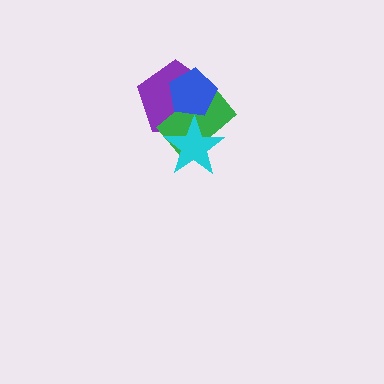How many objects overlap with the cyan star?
2 objects overlap with the cyan star.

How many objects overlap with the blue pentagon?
2 objects overlap with the blue pentagon.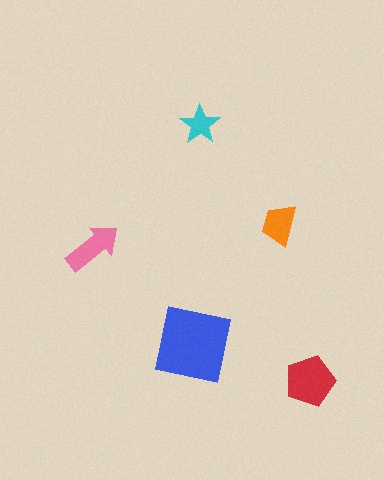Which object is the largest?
The blue square.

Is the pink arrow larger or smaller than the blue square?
Smaller.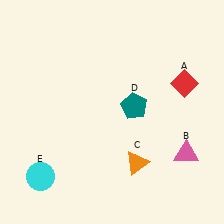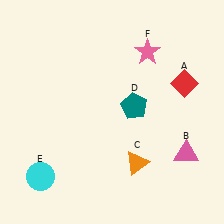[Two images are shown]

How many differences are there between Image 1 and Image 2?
There is 1 difference between the two images.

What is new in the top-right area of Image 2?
A pink star (F) was added in the top-right area of Image 2.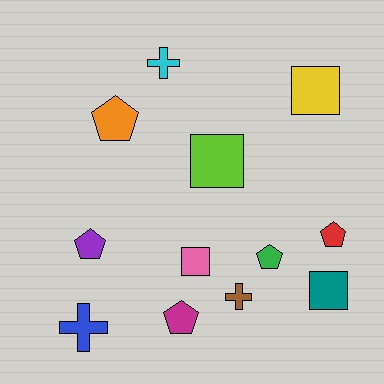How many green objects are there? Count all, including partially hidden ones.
There is 1 green object.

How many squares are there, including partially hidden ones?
There are 4 squares.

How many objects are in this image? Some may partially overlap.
There are 12 objects.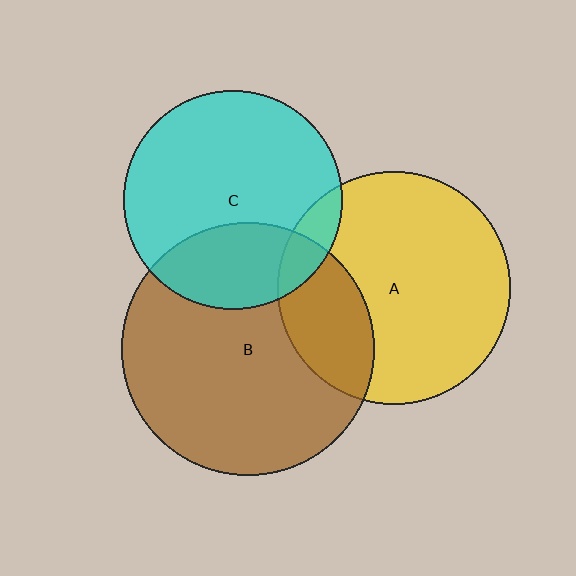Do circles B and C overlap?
Yes.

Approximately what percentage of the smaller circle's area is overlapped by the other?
Approximately 30%.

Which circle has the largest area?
Circle B (brown).